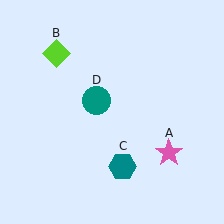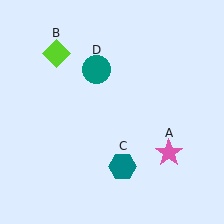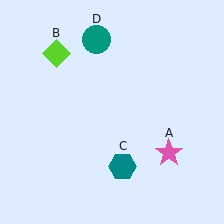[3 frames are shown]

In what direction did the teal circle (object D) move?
The teal circle (object D) moved up.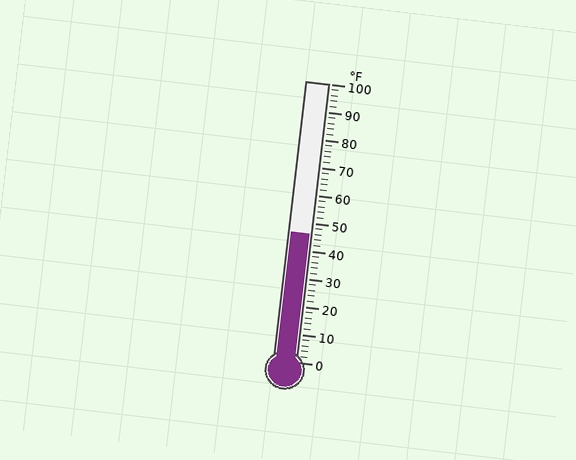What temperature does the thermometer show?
The thermometer shows approximately 46°F.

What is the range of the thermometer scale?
The thermometer scale ranges from 0°F to 100°F.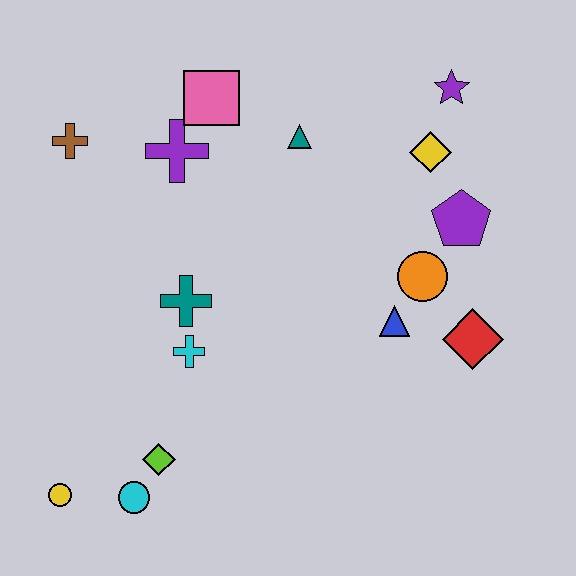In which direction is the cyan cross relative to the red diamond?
The cyan cross is to the left of the red diamond.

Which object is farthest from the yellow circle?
The purple star is farthest from the yellow circle.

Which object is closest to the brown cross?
The purple cross is closest to the brown cross.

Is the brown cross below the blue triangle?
No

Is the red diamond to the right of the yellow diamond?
Yes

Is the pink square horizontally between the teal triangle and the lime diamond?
Yes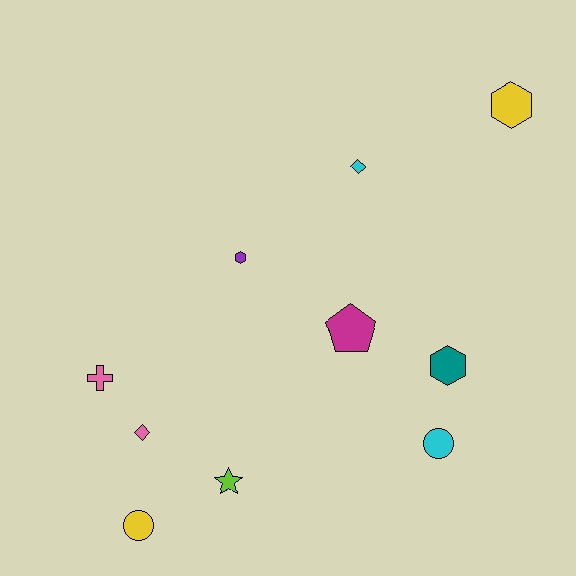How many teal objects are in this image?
There is 1 teal object.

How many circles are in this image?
There are 2 circles.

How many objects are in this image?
There are 10 objects.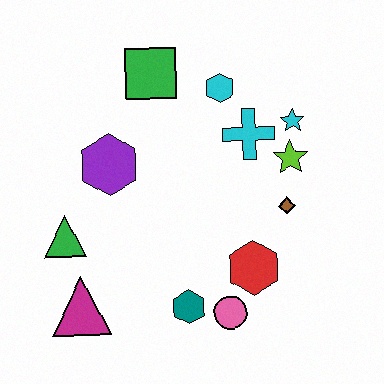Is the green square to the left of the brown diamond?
Yes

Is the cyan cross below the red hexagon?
No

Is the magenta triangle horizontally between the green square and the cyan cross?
No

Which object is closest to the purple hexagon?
The green triangle is closest to the purple hexagon.